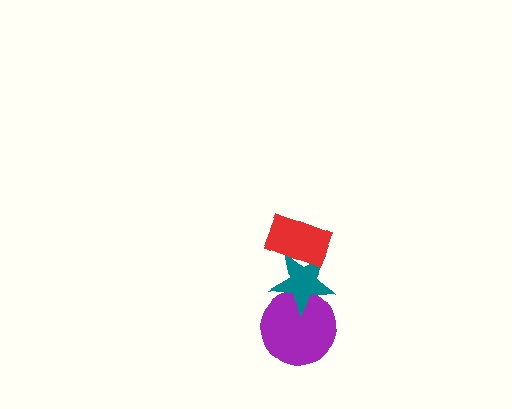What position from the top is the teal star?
The teal star is 2nd from the top.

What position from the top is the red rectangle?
The red rectangle is 1st from the top.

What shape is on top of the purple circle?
The teal star is on top of the purple circle.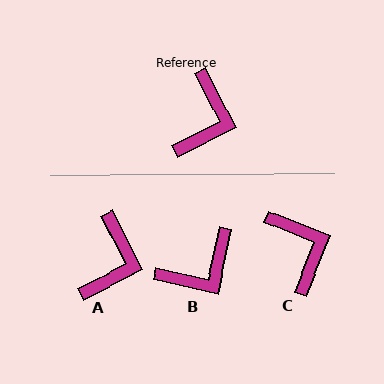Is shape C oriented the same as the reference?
No, it is off by about 41 degrees.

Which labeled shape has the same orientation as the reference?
A.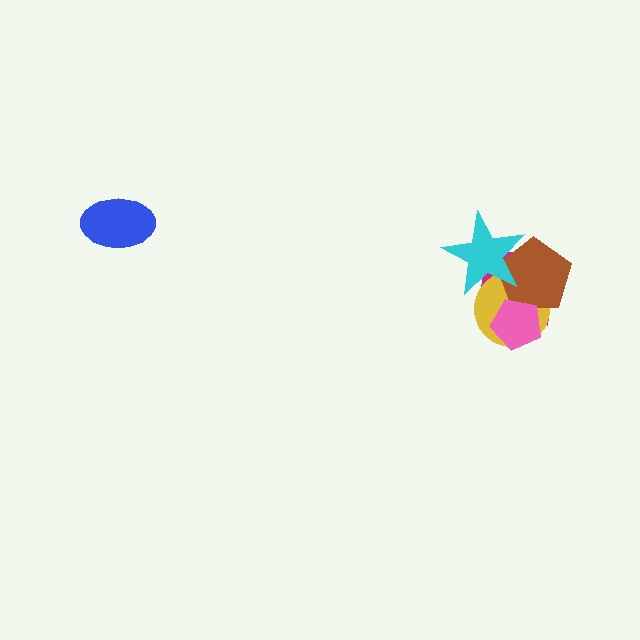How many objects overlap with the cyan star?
3 objects overlap with the cyan star.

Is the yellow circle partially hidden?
Yes, it is partially covered by another shape.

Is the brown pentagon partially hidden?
Yes, it is partially covered by another shape.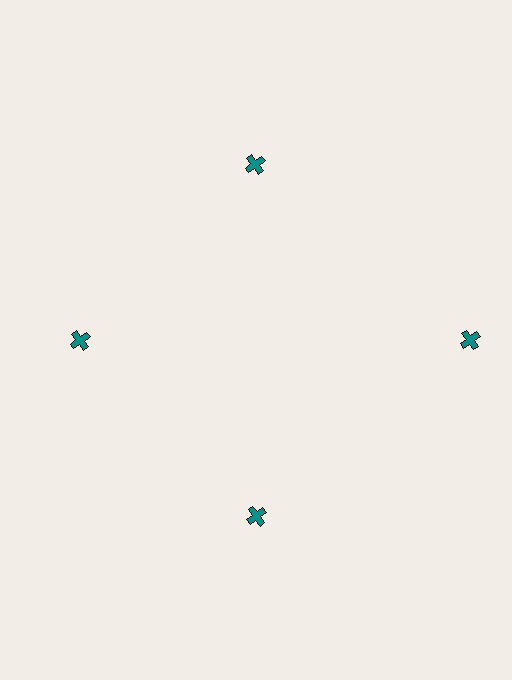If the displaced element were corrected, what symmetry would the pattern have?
It would have 4-fold rotational symmetry — the pattern would map onto itself every 90 degrees.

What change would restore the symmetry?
The symmetry would be restored by moving it inward, back onto the ring so that all 4 crosses sit at equal angles and equal distance from the center.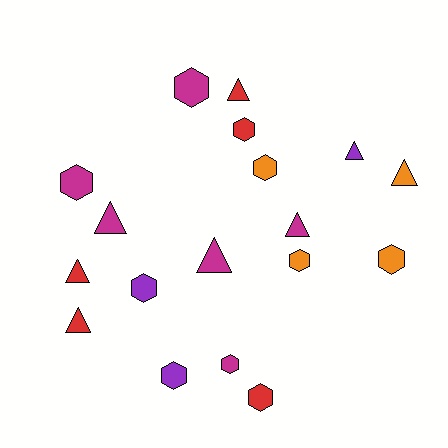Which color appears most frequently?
Magenta, with 6 objects.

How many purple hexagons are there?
There are 2 purple hexagons.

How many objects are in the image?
There are 18 objects.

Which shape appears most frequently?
Hexagon, with 10 objects.